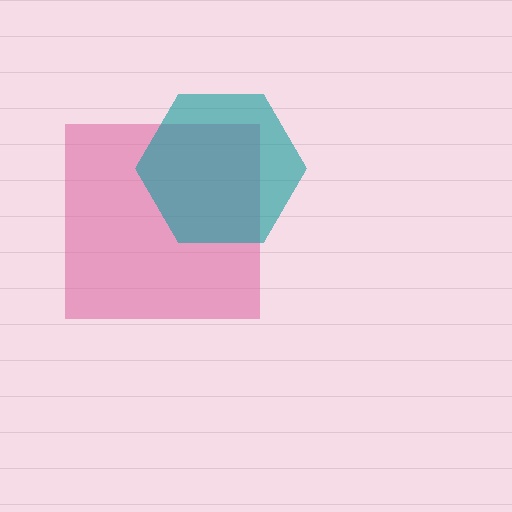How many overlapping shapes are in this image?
There are 2 overlapping shapes in the image.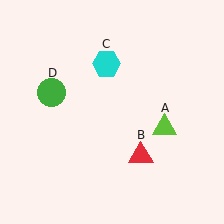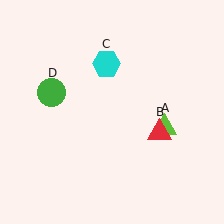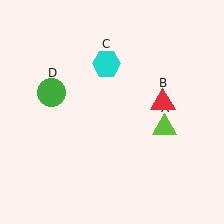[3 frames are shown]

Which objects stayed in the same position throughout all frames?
Lime triangle (object A) and cyan hexagon (object C) and green circle (object D) remained stationary.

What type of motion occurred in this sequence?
The red triangle (object B) rotated counterclockwise around the center of the scene.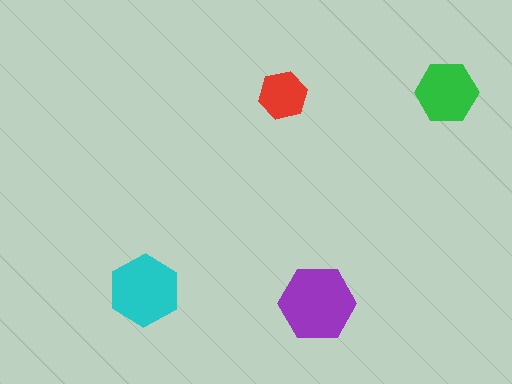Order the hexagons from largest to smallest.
the purple one, the cyan one, the green one, the red one.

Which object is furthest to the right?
The green hexagon is rightmost.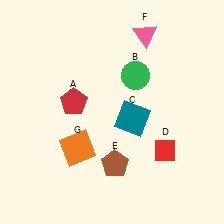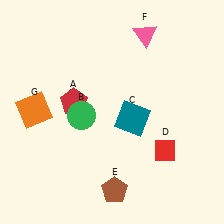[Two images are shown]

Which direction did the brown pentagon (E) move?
The brown pentagon (E) moved down.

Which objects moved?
The objects that moved are: the green circle (B), the brown pentagon (E), the orange square (G).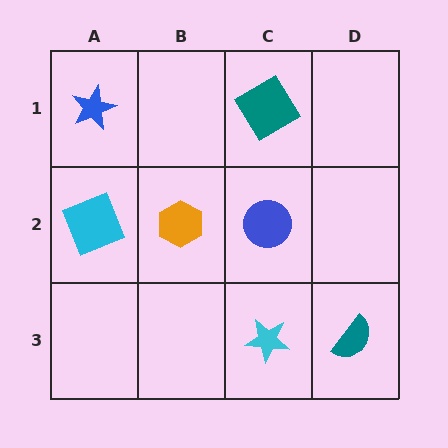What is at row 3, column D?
A teal semicircle.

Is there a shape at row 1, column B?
No, that cell is empty.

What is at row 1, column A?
A blue star.